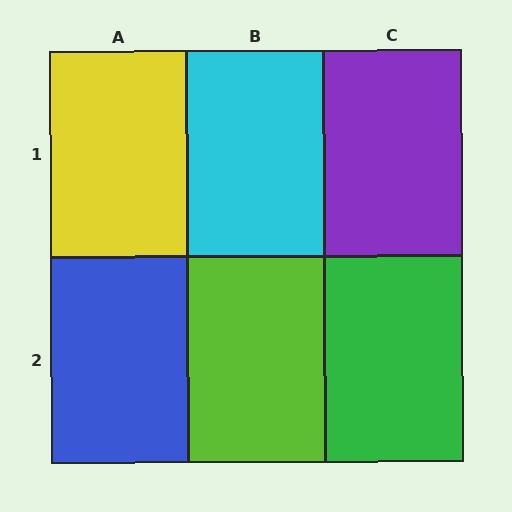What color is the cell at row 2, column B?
Lime.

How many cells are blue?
1 cell is blue.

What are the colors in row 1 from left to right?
Yellow, cyan, purple.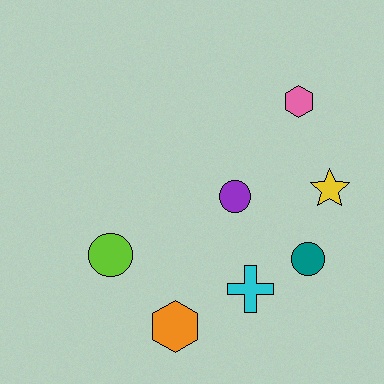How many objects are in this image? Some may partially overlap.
There are 7 objects.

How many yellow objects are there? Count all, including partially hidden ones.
There is 1 yellow object.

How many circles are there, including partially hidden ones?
There are 3 circles.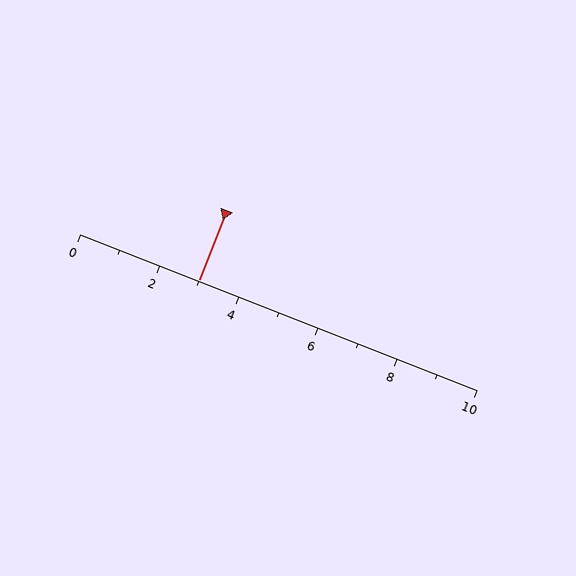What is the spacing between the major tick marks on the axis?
The major ticks are spaced 2 apart.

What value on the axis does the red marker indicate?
The marker indicates approximately 3.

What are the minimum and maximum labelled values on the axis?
The axis runs from 0 to 10.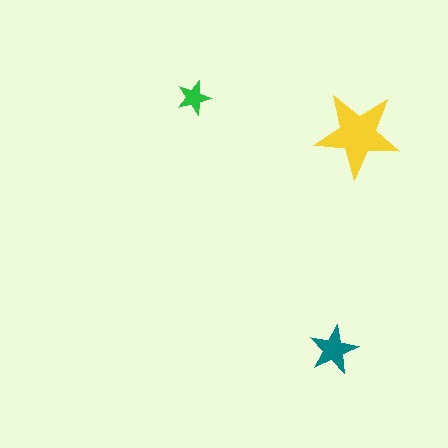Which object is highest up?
The green star is topmost.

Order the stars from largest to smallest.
the yellow one, the teal one, the green one.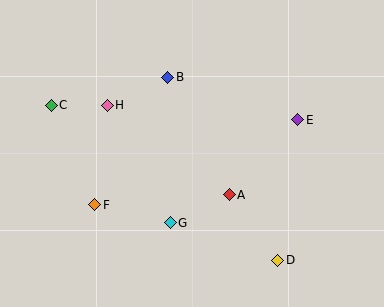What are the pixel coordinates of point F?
Point F is at (95, 205).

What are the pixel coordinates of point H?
Point H is at (107, 105).